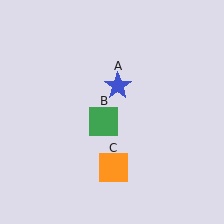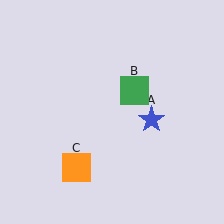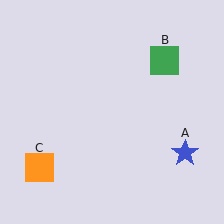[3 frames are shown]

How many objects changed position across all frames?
3 objects changed position: blue star (object A), green square (object B), orange square (object C).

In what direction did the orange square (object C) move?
The orange square (object C) moved left.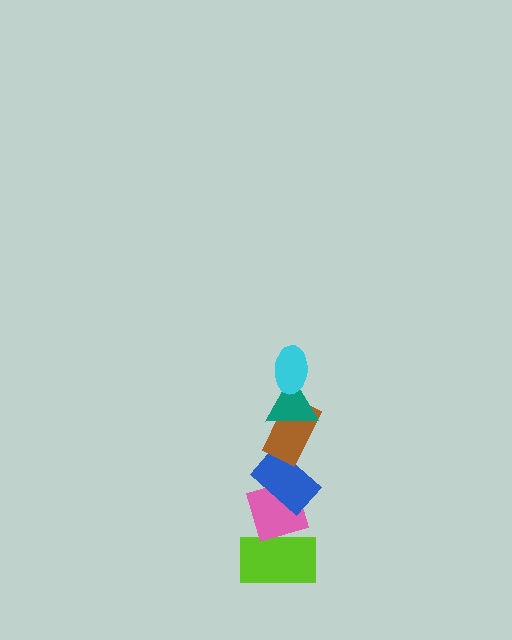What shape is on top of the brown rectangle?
The teal triangle is on top of the brown rectangle.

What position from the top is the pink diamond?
The pink diamond is 5th from the top.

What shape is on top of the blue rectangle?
The brown rectangle is on top of the blue rectangle.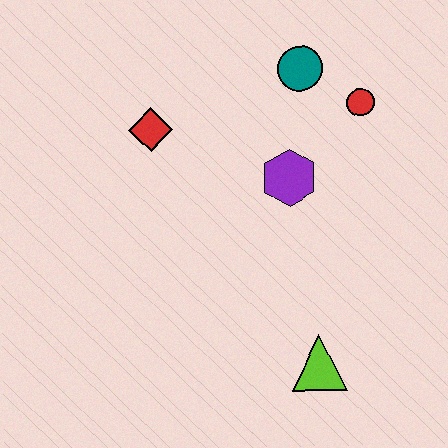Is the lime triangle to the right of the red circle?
No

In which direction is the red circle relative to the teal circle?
The red circle is to the right of the teal circle.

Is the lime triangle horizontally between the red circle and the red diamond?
Yes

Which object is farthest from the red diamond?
The lime triangle is farthest from the red diamond.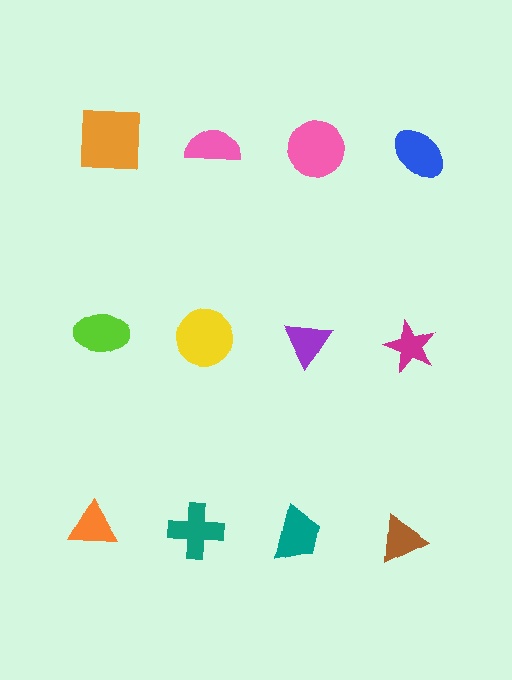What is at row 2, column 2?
A yellow circle.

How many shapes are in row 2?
4 shapes.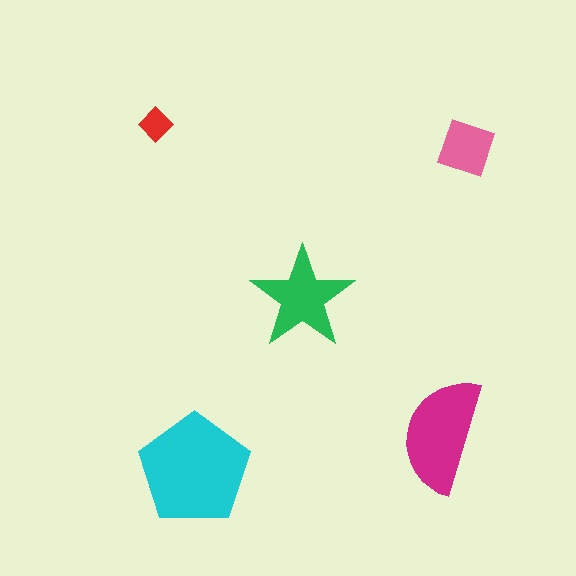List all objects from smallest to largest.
The red diamond, the pink square, the green star, the magenta semicircle, the cyan pentagon.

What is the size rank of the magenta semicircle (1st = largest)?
2nd.